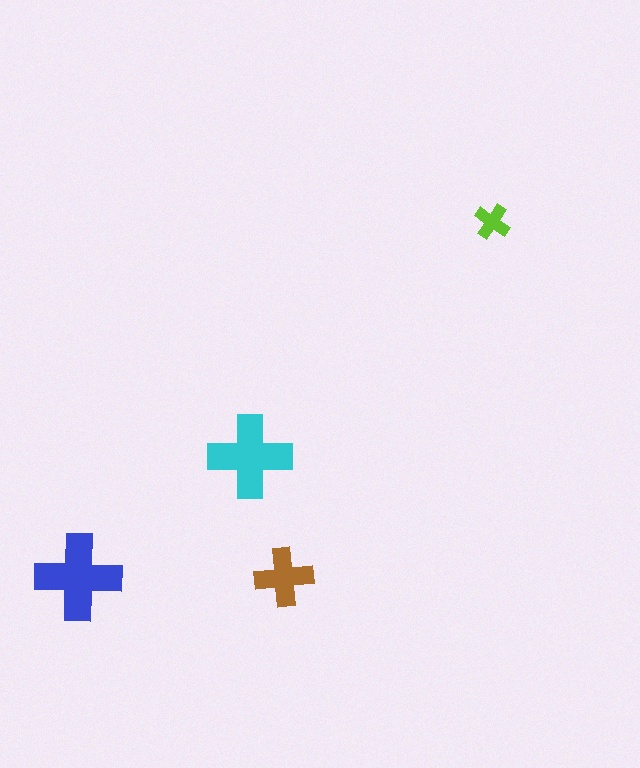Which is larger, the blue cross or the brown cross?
The blue one.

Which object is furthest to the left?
The blue cross is leftmost.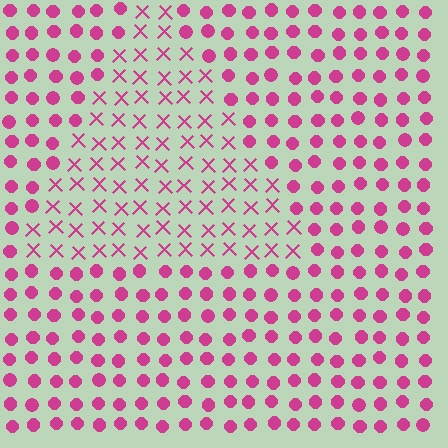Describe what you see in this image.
The image is filled with small magenta elements arranged in a uniform grid. A triangle-shaped region contains X marks, while the surrounding area contains circles. The boundary is defined purely by the change in element shape.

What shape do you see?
I see a triangle.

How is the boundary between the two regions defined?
The boundary is defined by a change in element shape: X marks inside vs. circles outside. All elements share the same color and spacing.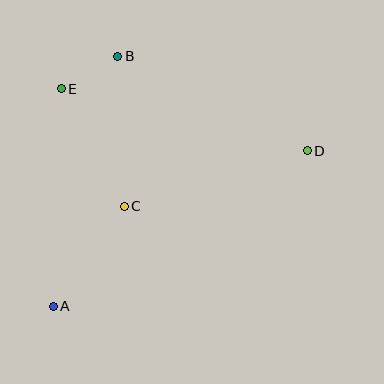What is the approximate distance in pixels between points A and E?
The distance between A and E is approximately 218 pixels.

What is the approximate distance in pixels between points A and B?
The distance between A and B is approximately 258 pixels.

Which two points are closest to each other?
Points B and E are closest to each other.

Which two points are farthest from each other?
Points A and D are farthest from each other.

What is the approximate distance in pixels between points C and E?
The distance between C and E is approximately 133 pixels.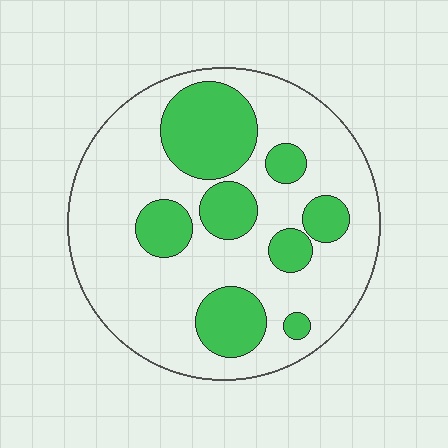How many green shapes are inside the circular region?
8.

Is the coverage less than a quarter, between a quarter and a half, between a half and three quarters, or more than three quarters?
Between a quarter and a half.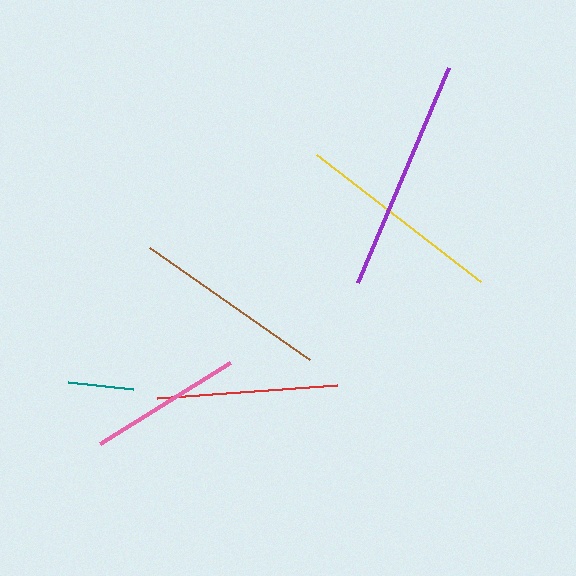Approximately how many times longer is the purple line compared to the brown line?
The purple line is approximately 1.2 times the length of the brown line.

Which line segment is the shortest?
The teal line is the shortest at approximately 65 pixels.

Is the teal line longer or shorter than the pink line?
The pink line is longer than the teal line.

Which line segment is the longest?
The purple line is the longest at approximately 233 pixels.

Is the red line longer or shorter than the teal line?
The red line is longer than the teal line.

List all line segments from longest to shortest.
From longest to shortest: purple, yellow, brown, red, pink, teal.